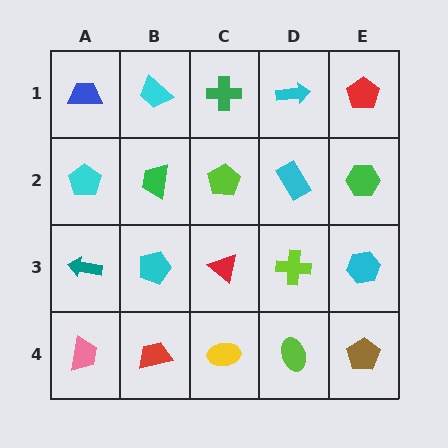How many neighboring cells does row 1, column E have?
2.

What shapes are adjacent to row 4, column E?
A cyan hexagon (row 3, column E), a lime ellipse (row 4, column D).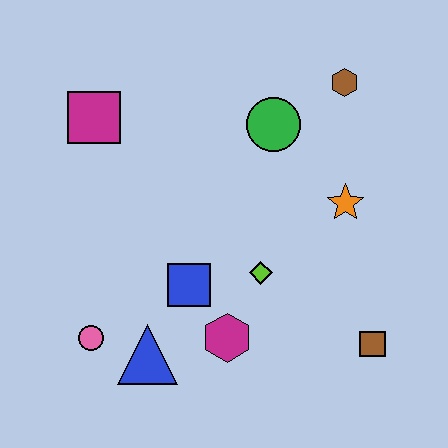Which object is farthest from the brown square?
The magenta square is farthest from the brown square.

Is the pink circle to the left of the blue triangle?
Yes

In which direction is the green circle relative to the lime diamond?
The green circle is above the lime diamond.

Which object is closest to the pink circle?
The blue triangle is closest to the pink circle.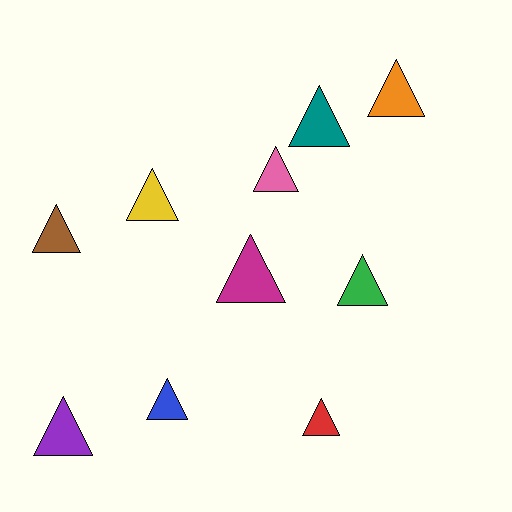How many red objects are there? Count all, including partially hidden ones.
There is 1 red object.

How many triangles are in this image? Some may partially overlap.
There are 10 triangles.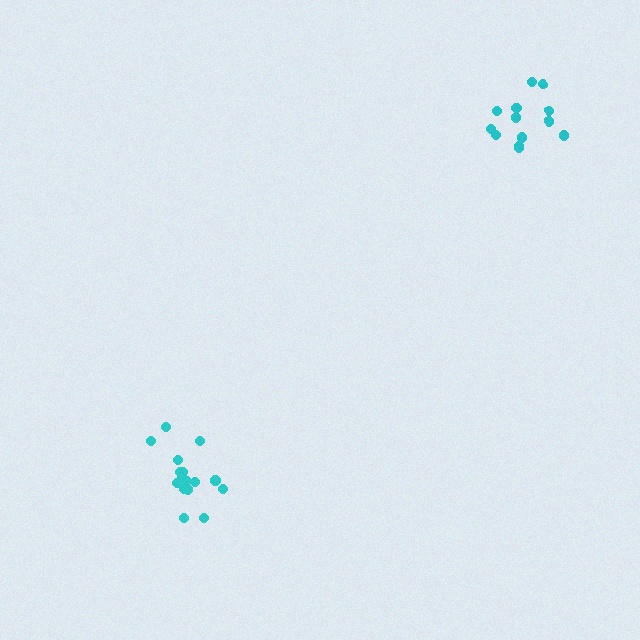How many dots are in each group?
Group 1: 14 dots, Group 2: 17 dots (31 total).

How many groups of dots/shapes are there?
There are 2 groups.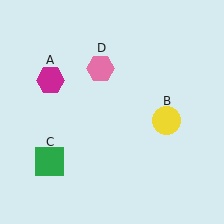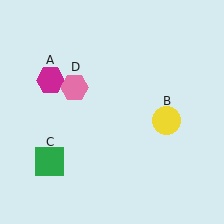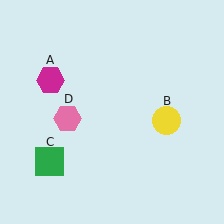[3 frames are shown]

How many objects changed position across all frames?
1 object changed position: pink hexagon (object D).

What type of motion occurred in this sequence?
The pink hexagon (object D) rotated counterclockwise around the center of the scene.